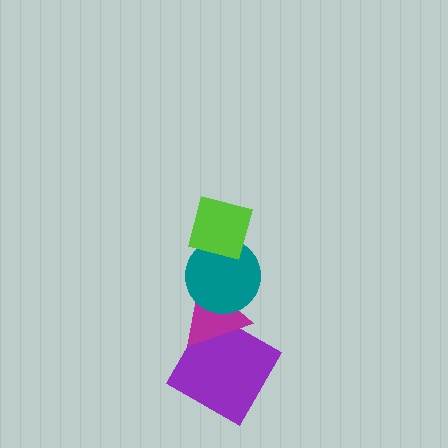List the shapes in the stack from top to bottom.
From top to bottom: the lime square, the teal circle, the magenta triangle, the purple square.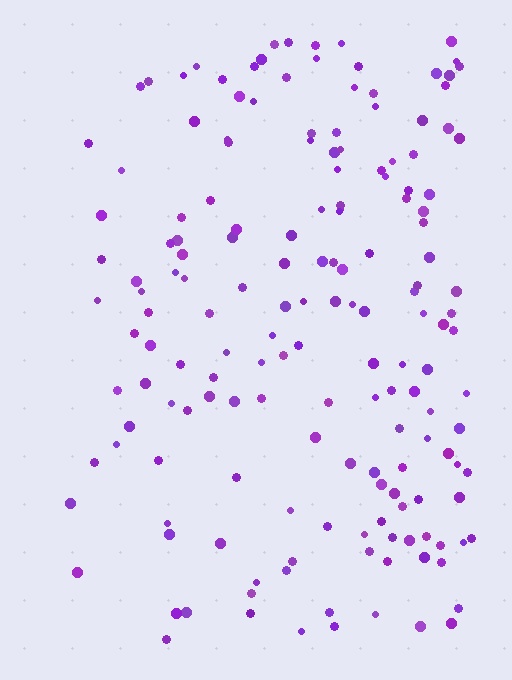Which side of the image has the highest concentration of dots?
The right.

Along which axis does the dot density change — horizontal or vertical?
Horizontal.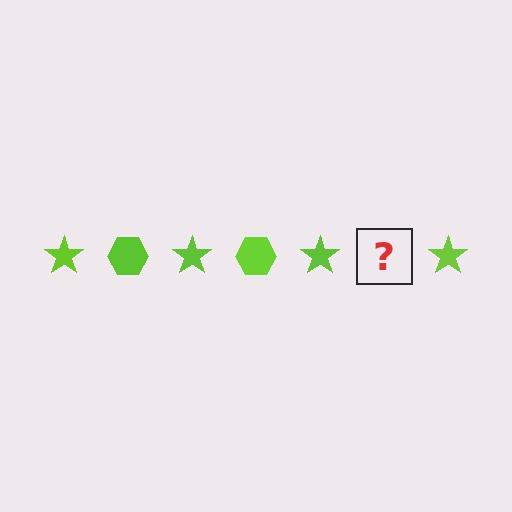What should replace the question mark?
The question mark should be replaced with a lime hexagon.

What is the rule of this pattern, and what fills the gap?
The rule is that the pattern cycles through star, hexagon shapes in lime. The gap should be filled with a lime hexagon.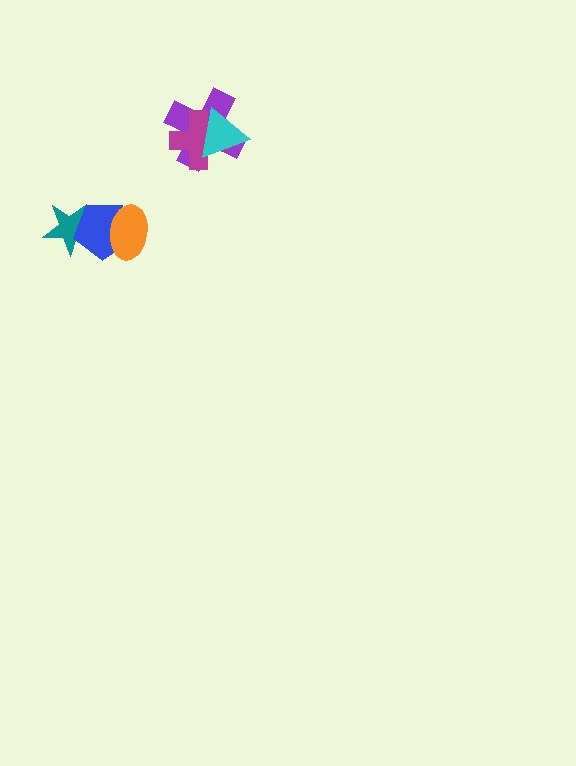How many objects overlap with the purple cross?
2 objects overlap with the purple cross.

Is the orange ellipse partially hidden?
No, no other shape covers it.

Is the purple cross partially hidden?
Yes, it is partially covered by another shape.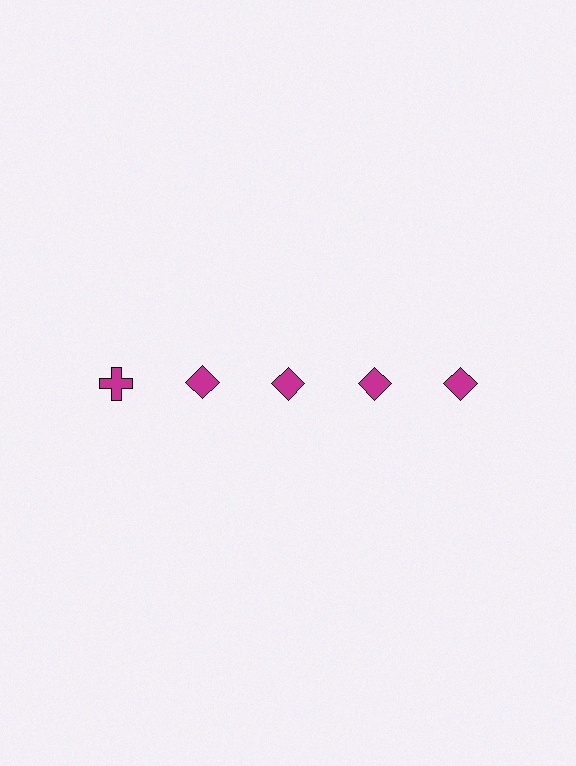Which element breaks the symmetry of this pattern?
The magenta cross in the top row, leftmost column breaks the symmetry. All other shapes are magenta diamonds.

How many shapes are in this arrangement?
There are 5 shapes arranged in a grid pattern.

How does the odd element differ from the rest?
It has a different shape: cross instead of diamond.